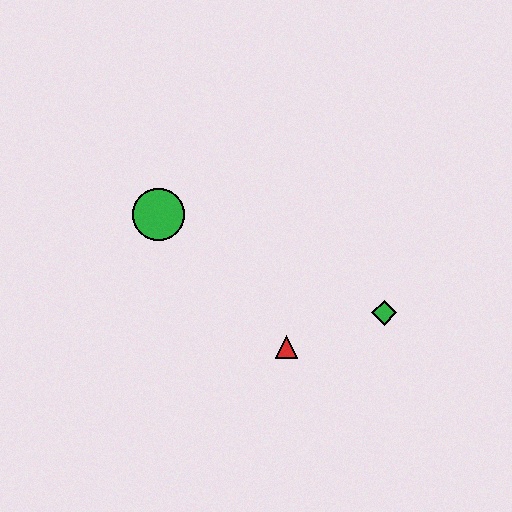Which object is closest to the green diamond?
The red triangle is closest to the green diamond.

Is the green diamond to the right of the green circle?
Yes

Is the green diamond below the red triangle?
No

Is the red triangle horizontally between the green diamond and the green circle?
Yes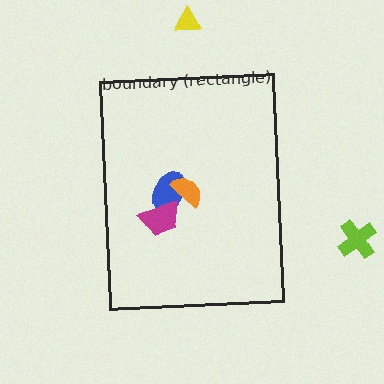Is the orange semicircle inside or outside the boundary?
Inside.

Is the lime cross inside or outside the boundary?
Outside.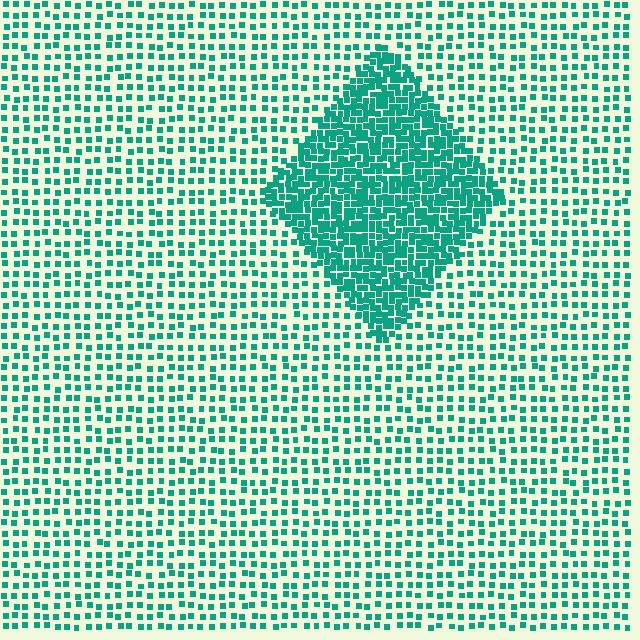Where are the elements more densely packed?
The elements are more densely packed inside the diamond boundary.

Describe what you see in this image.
The image contains small teal elements arranged at two different densities. A diamond-shaped region is visible where the elements are more densely packed than the surrounding area.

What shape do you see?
I see a diamond.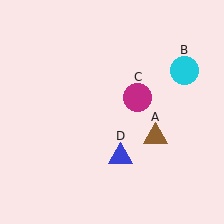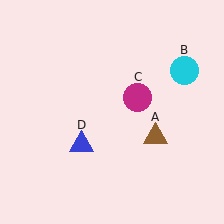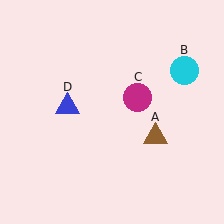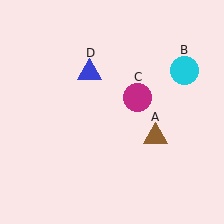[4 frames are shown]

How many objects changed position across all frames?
1 object changed position: blue triangle (object D).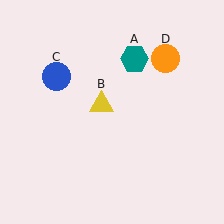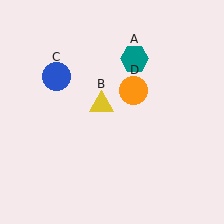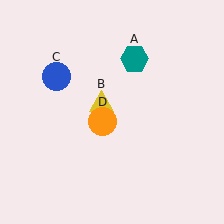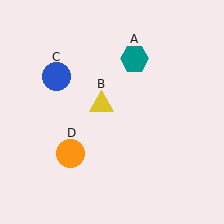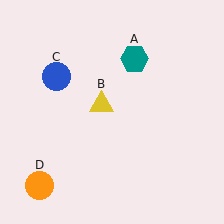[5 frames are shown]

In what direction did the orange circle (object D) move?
The orange circle (object D) moved down and to the left.